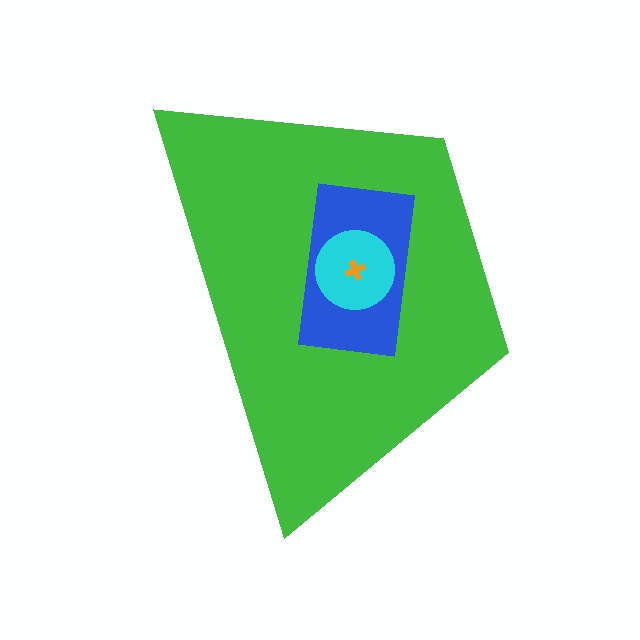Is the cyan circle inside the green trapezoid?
Yes.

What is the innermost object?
The orange cross.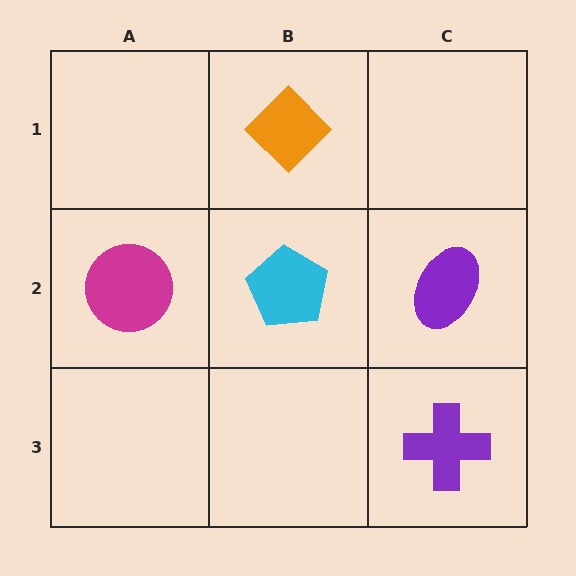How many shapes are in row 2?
3 shapes.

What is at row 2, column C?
A purple ellipse.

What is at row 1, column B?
An orange diamond.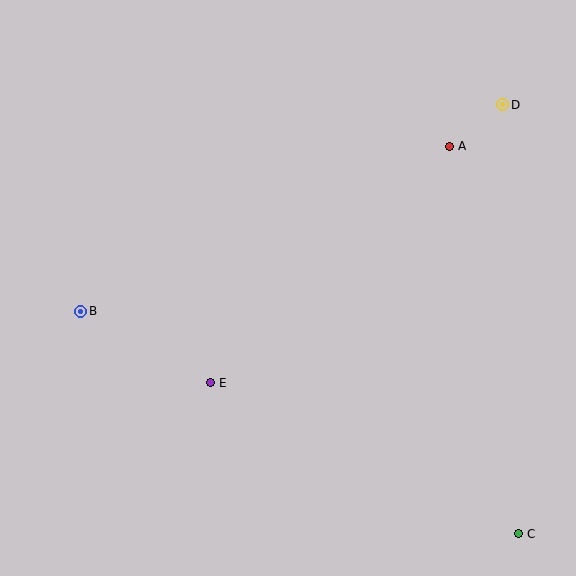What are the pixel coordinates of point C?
Point C is at (519, 534).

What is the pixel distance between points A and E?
The distance between A and E is 336 pixels.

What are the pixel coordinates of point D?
Point D is at (503, 105).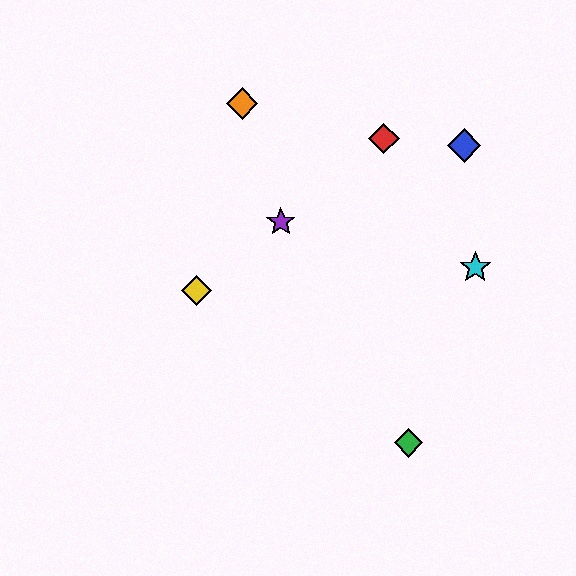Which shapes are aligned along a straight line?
The red diamond, the yellow diamond, the purple star are aligned along a straight line.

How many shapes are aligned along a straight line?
3 shapes (the red diamond, the yellow diamond, the purple star) are aligned along a straight line.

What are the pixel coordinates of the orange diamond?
The orange diamond is at (242, 104).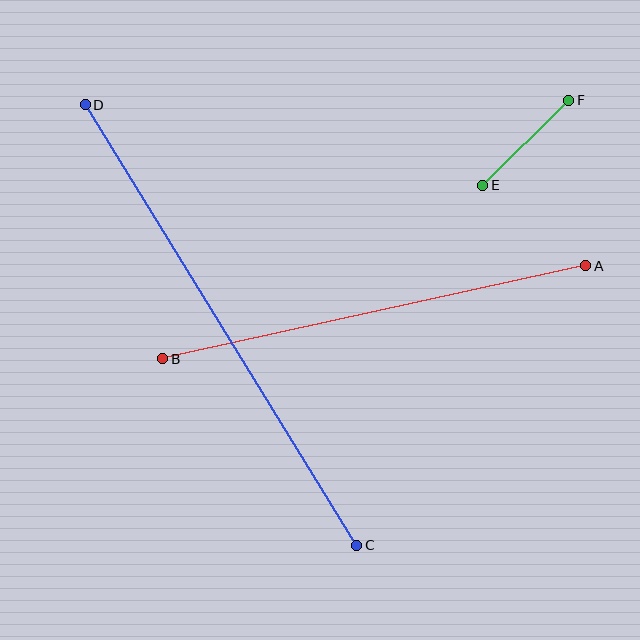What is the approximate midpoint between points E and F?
The midpoint is at approximately (526, 143) pixels.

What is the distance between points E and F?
The distance is approximately 121 pixels.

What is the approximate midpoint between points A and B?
The midpoint is at approximately (374, 312) pixels.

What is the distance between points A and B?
The distance is approximately 433 pixels.